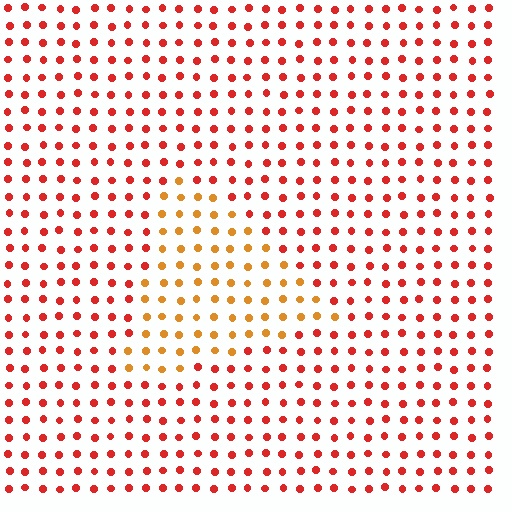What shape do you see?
I see a triangle.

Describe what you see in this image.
The image is filled with small red elements in a uniform arrangement. A triangle-shaped region is visible where the elements are tinted to a slightly different hue, forming a subtle color boundary.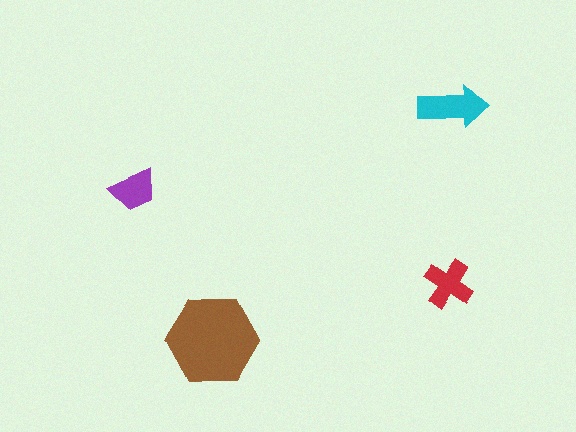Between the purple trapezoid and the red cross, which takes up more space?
The red cross.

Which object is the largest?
The brown hexagon.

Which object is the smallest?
The purple trapezoid.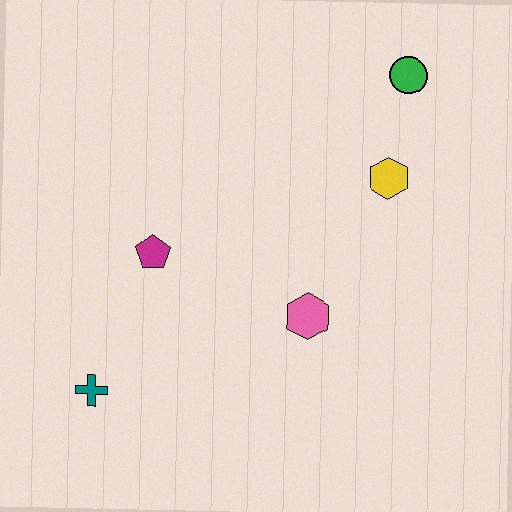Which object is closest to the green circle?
The yellow hexagon is closest to the green circle.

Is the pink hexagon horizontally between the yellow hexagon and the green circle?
No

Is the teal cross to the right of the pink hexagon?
No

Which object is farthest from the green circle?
The teal cross is farthest from the green circle.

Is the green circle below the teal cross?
No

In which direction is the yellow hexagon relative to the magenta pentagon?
The yellow hexagon is to the right of the magenta pentagon.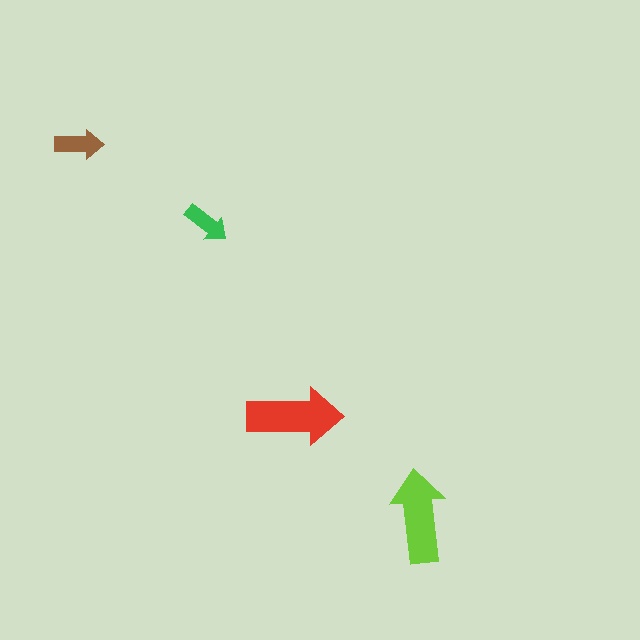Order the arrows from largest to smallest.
the red one, the lime one, the brown one, the green one.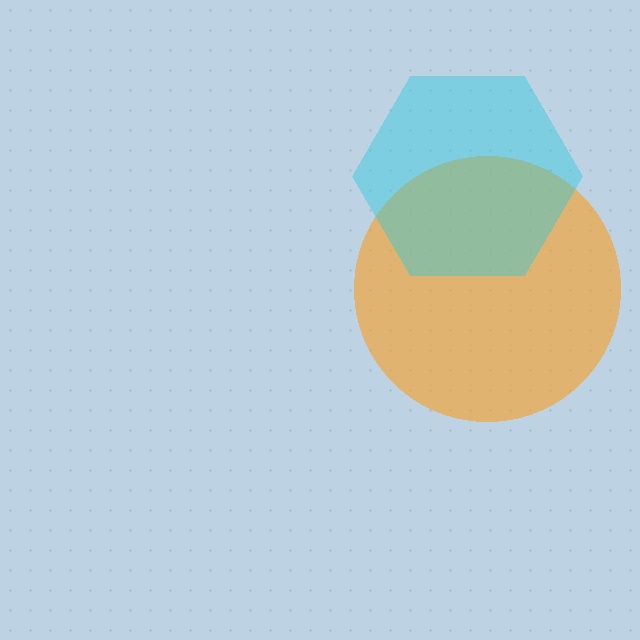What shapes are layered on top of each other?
The layered shapes are: an orange circle, a cyan hexagon.